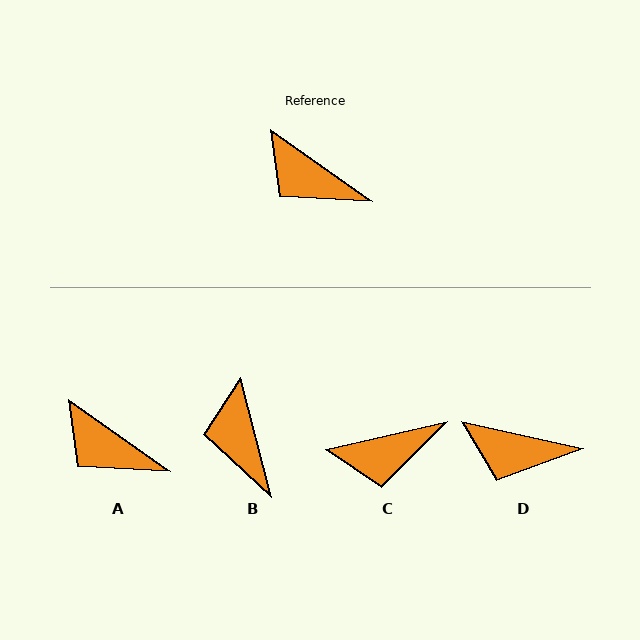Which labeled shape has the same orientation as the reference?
A.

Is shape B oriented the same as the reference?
No, it is off by about 40 degrees.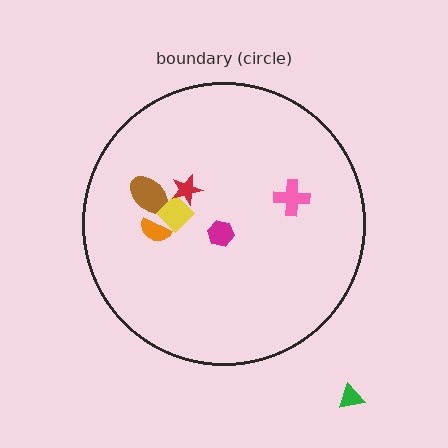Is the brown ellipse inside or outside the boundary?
Inside.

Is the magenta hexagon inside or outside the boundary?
Inside.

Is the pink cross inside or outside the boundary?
Inside.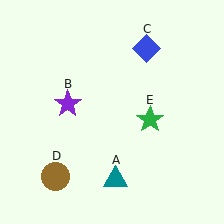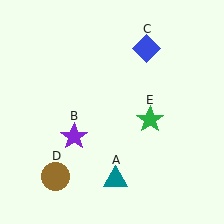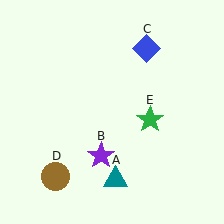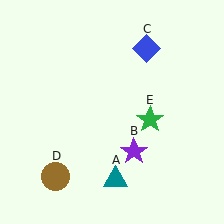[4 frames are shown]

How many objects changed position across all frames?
1 object changed position: purple star (object B).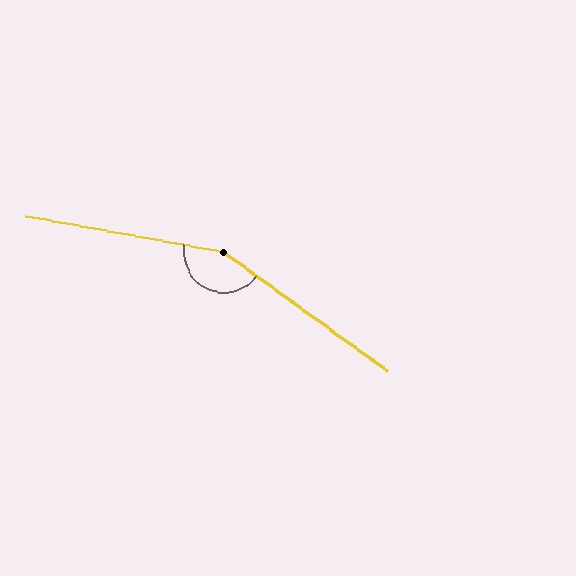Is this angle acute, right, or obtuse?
It is obtuse.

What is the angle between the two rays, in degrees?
Approximately 154 degrees.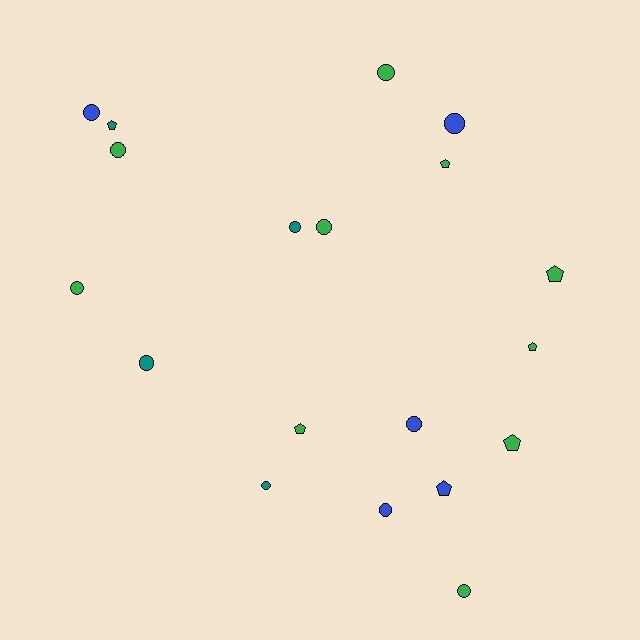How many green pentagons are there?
There are 5 green pentagons.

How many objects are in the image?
There are 19 objects.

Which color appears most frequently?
Green, with 10 objects.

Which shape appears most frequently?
Circle, with 12 objects.